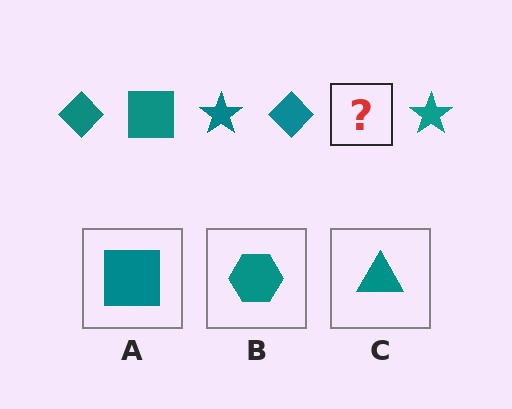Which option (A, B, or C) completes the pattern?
A.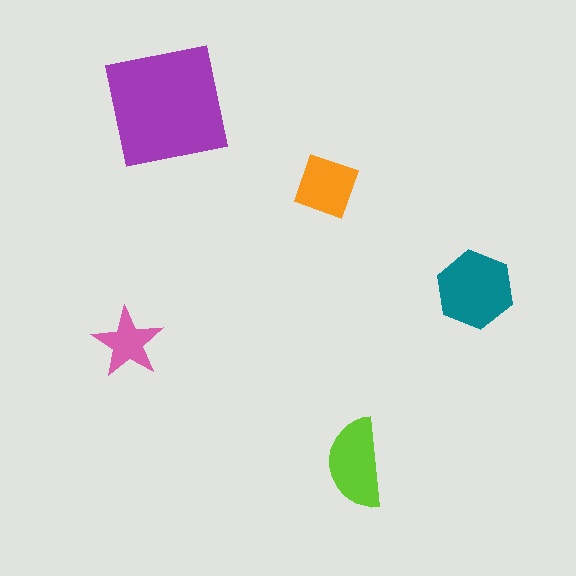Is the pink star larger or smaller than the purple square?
Smaller.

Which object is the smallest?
The pink star.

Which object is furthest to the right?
The teal hexagon is rightmost.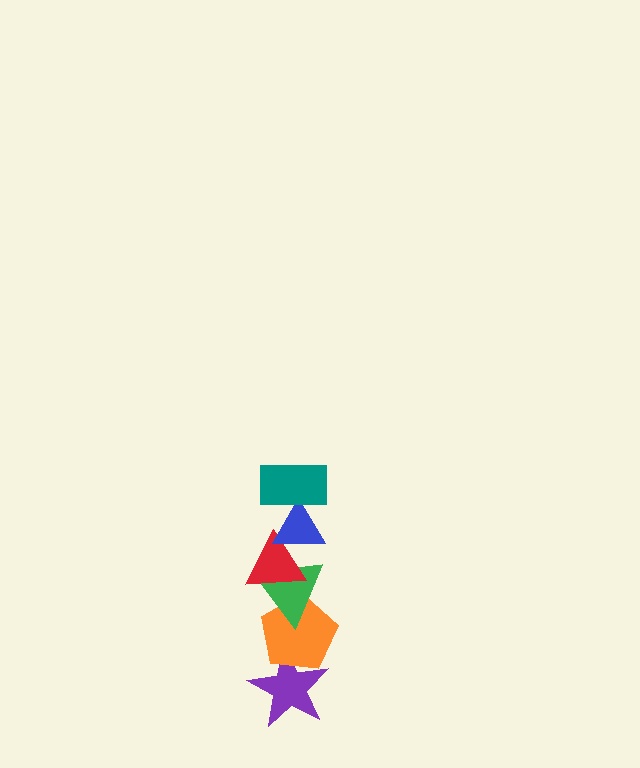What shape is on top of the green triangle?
The red triangle is on top of the green triangle.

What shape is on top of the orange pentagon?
The green triangle is on top of the orange pentagon.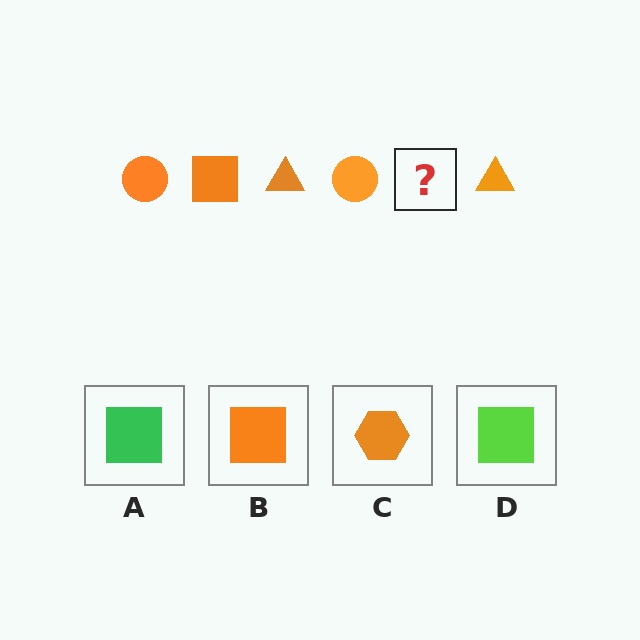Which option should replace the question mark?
Option B.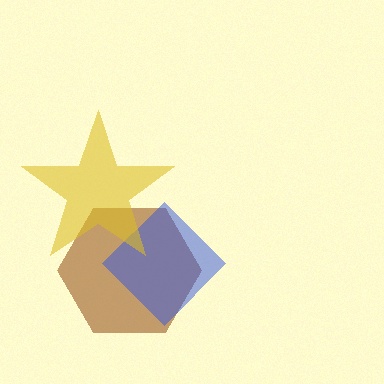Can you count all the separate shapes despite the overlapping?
Yes, there are 3 separate shapes.